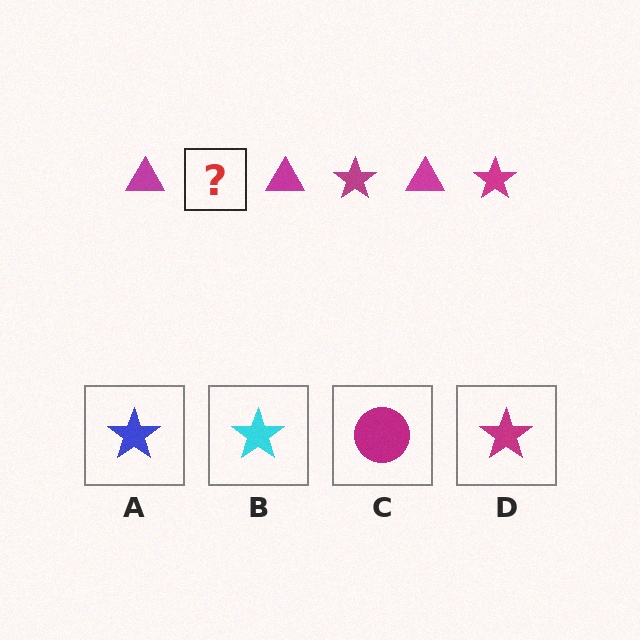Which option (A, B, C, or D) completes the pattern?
D.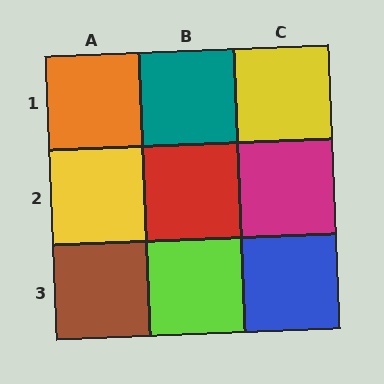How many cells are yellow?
2 cells are yellow.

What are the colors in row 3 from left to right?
Brown, lime, blue.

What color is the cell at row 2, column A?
Yellow.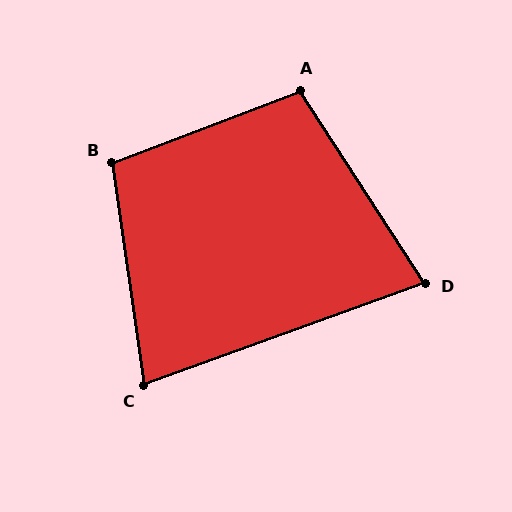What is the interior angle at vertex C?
Approximately 78 degrees (acute).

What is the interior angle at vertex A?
Approximately 102 degrees (obtuse).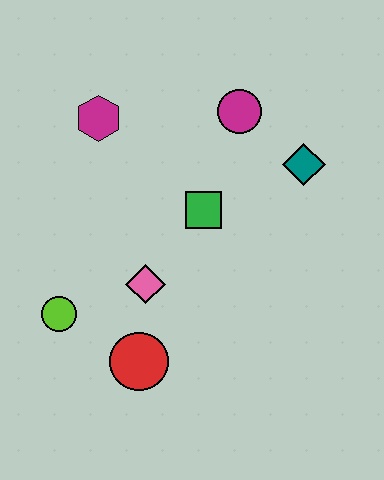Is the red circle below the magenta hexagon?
Yes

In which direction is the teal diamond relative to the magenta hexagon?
The teal diamond is to the right of the magenta hexagon.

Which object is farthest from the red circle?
The magenta circle is farthest from the red circle.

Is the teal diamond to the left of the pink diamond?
No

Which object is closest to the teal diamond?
The magenta circle is closest to the teal diamond.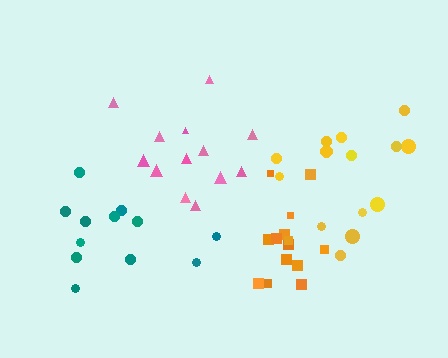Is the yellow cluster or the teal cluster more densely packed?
Teal.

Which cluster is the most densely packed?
Orange.